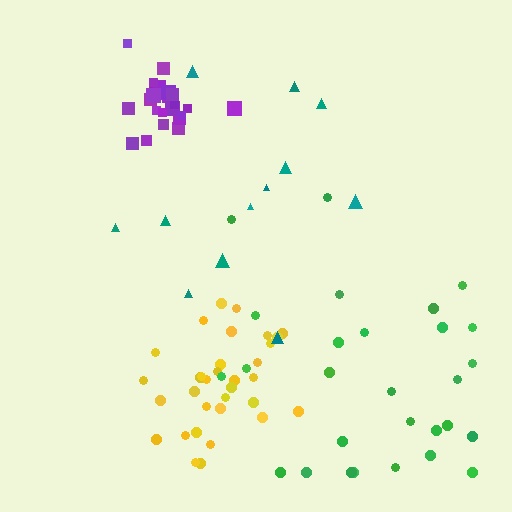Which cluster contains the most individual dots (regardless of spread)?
Yellow (33).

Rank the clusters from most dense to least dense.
purple, yellow, green, teal.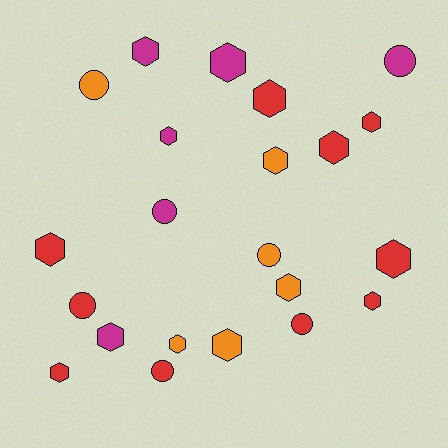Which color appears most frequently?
Red, with 10 objects.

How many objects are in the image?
There are 22 objects.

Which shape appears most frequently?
Hexagon, with 15 objects.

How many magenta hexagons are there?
There are 4 magenta hexagons.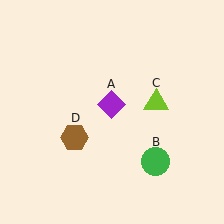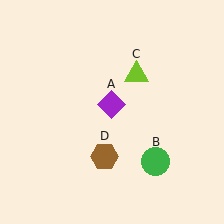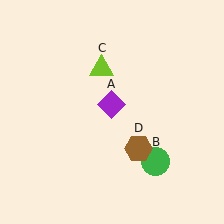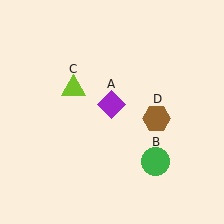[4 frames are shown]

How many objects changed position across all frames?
2 objects changed position: lime triangle (object C), brown hexagon (object D).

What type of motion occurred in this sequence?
The lime triangle (object C), brown hexagon (object D) rotated counterclockwise around the center of the scene.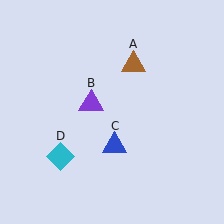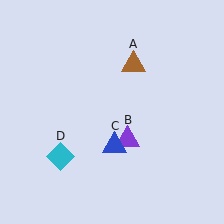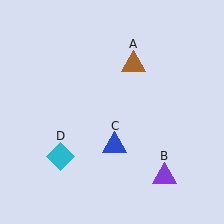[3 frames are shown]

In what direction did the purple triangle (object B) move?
The purple triangle (object B) moved down and to the right.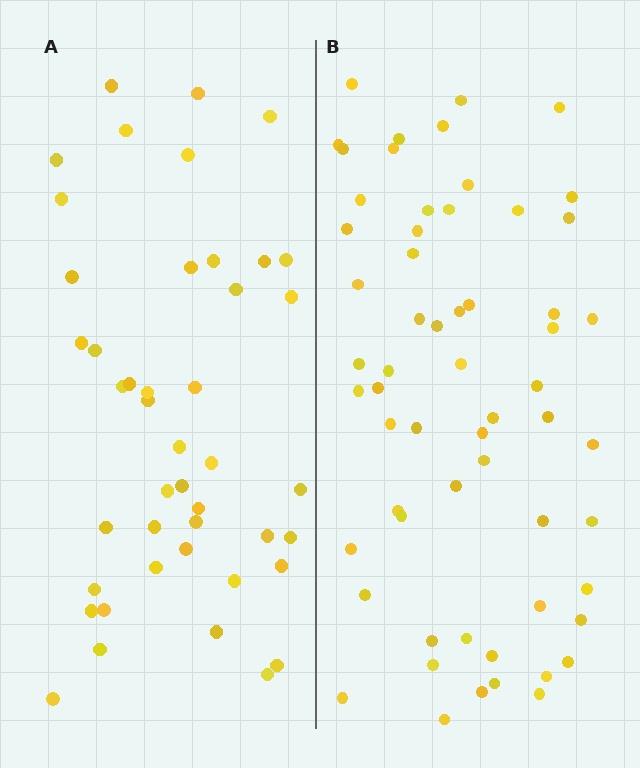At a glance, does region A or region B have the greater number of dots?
Region B (the right region) has more dots.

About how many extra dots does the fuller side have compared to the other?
Region B has approximately 15 more dots than region A.